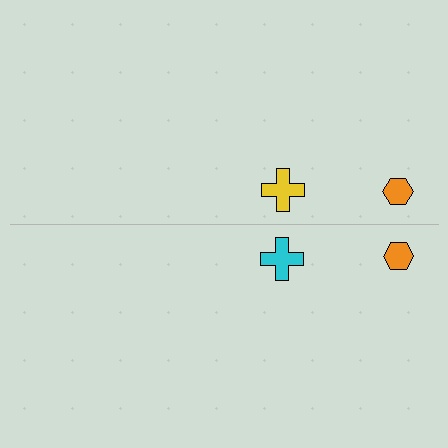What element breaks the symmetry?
The cyan cross on the bottom side breaks the symmetry — its mirror counterpart is yellow.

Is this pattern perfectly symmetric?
No, the pattern is not perfectly symmetric. The cyan cross on the bottom side breaks the symmetry — its mirror counterpart is yellow.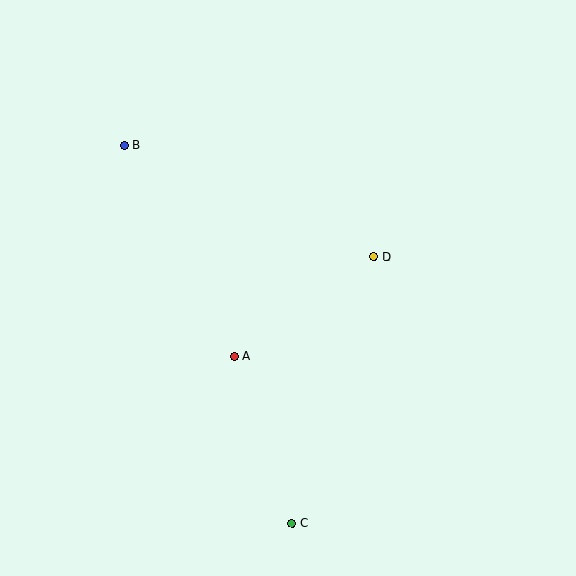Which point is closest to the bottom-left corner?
Point C is closest to the bottom-left corner.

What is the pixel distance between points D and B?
The distance between D and B is 274 pixels.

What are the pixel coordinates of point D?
Point D is at (374, 257).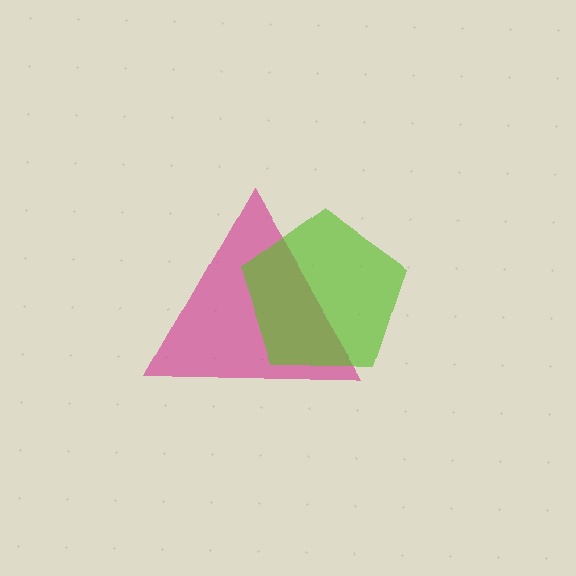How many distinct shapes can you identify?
There are 2 distinct shapes: a magenta triangle, a lime pentagon.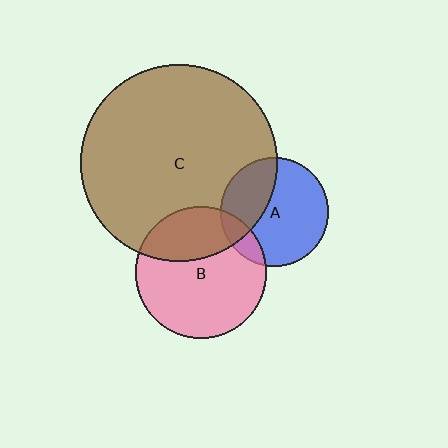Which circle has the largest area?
Circle C (brown).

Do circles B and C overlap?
Yes.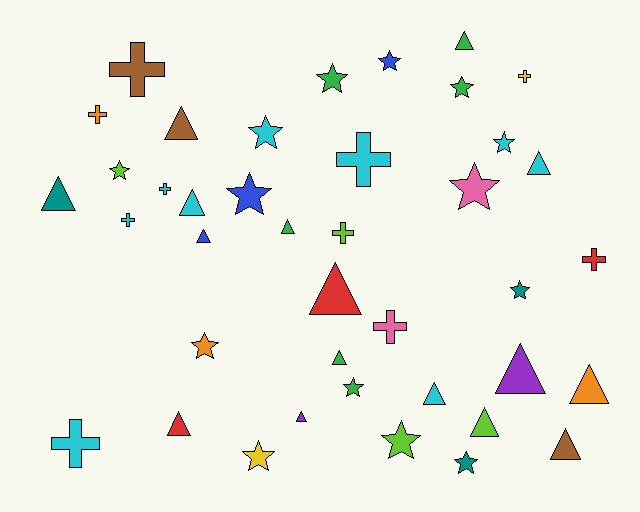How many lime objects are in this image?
There are 4 lime objects.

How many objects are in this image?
There are 40 objects.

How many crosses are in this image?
There are 10 crosses.